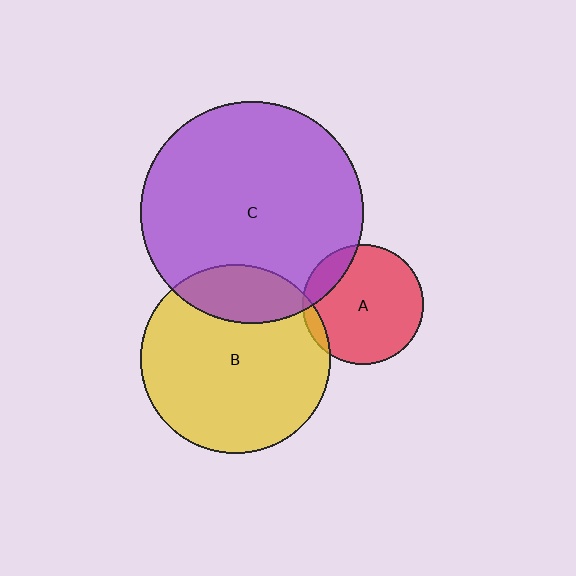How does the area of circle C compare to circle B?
Approximately 1.4 times.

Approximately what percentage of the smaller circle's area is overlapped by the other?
Approximately 15%.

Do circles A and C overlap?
Yes.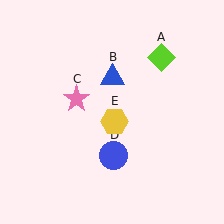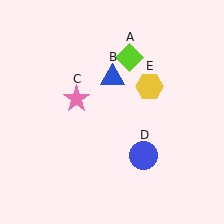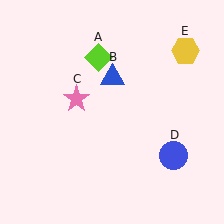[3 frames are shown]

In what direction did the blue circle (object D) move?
The blue circle (object D) moved right.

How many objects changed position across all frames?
3 objects changed position: lime diamond (object A), blue circle (object D), yellow hexagon (object E).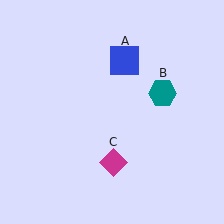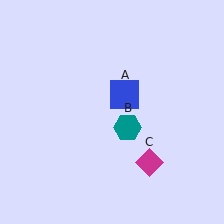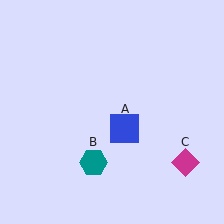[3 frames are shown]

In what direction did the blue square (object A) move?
The blue square (object A) moved down.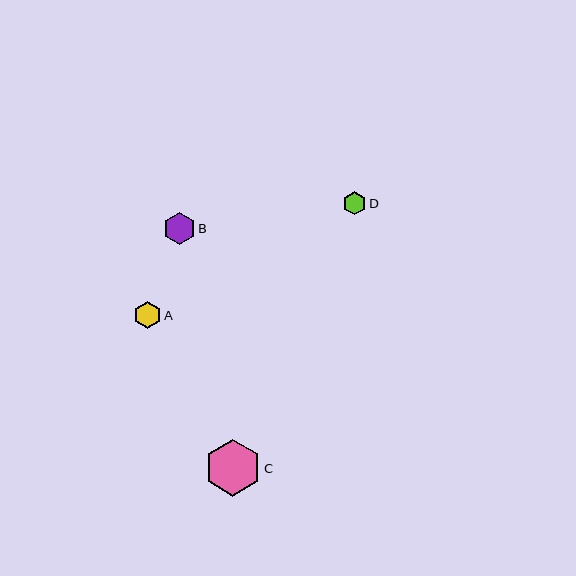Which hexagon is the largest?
Hexagon C is the largest with a size of approximately 57 pixels.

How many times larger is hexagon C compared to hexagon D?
Hexagon C is approximately 2.4 times the size of hexagon D.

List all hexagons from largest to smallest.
From largest to smallest: C, B, A, D.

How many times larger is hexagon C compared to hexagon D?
Hexagon C is approximately 2.4 times the size of hexagon D.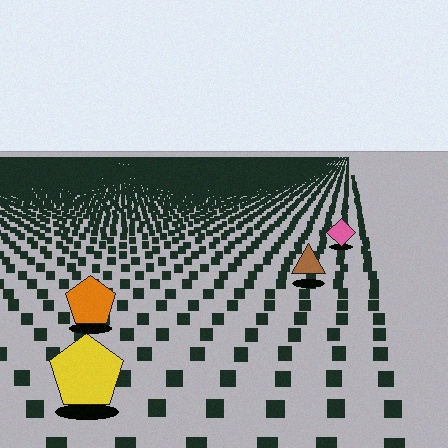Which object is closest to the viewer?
The yellow pentagon is closest. The texture marks near it are larger and more spread out.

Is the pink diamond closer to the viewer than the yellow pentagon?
No. The yellow pentagon is closer — you can tell from the texture gradient: the ground texture is coarser near it.